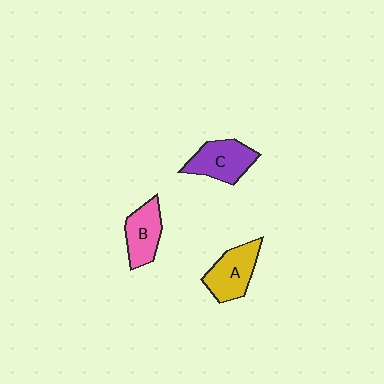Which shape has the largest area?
Shape C (purple).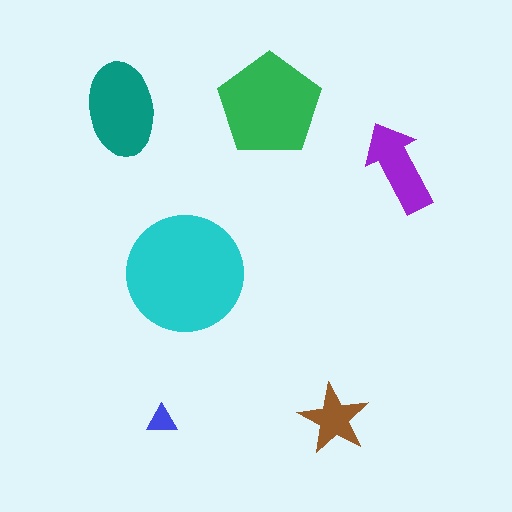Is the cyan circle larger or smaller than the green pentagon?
Larger.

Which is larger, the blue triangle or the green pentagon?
The green pentagon.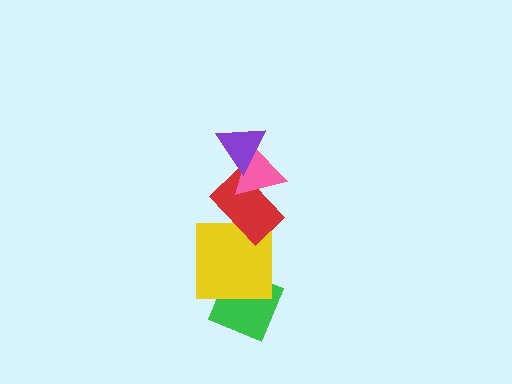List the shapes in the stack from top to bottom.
From top to bottom: the purple triangle, the pink triangle, the red rectangle, the yellow square, the green diamond.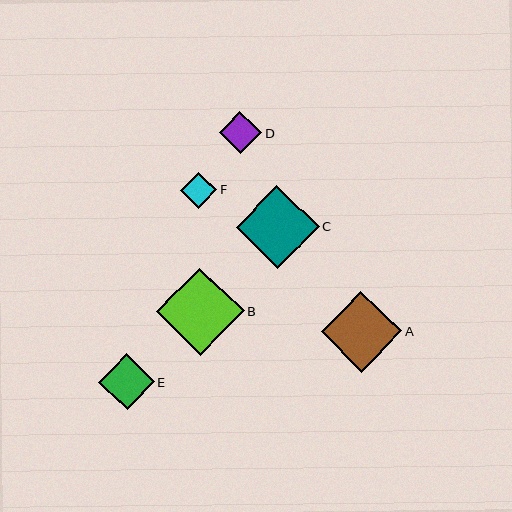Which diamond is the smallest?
Diamond F is the smallest with a size of approximately 36 pixels.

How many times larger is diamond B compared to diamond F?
Diamond B is approximately 2.4 times the size of diamond F.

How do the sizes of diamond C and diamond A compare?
Diamond C and diamond A are approximately the same size.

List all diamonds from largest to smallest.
From largest to smallest: B, C, A, E, D, F.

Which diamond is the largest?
Diamond B is the largest with a size of approximately 88 pixels.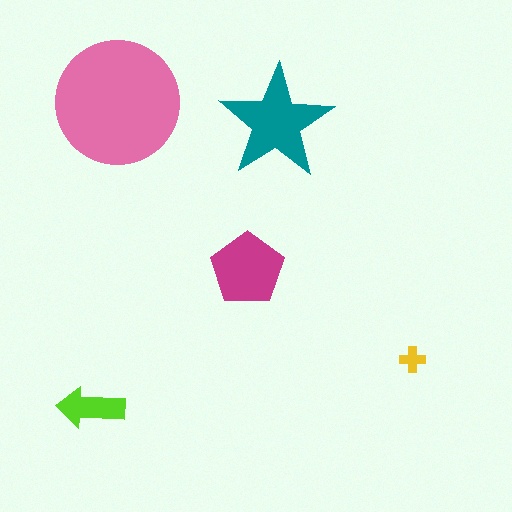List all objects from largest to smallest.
The pink circle, the teal star, the magenta pentagon, the lime arrow, the yellow cross.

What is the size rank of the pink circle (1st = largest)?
1st.